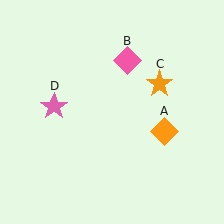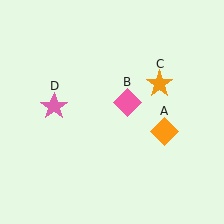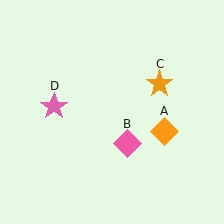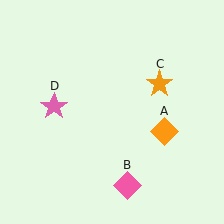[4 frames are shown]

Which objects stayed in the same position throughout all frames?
Orange diamond (object A) and orange star (object C) and pink star (object D) remained stationary.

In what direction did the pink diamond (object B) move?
The pink diamond (object B) moved down.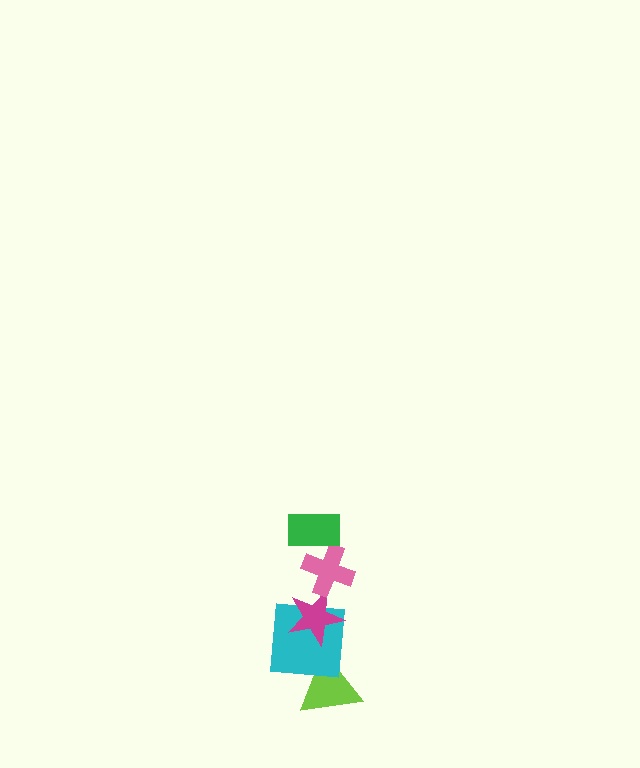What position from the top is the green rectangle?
The green rectangle is 1st from the top.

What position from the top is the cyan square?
The cyan square is 4th from the top.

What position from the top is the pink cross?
The pink cross is 2nd from the top.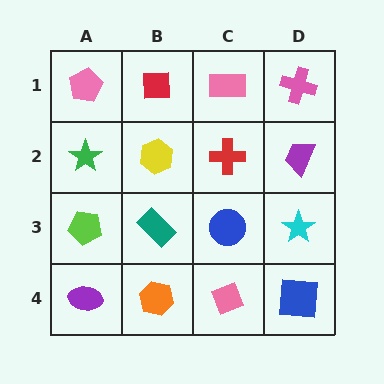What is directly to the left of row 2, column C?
A yellow hexagon.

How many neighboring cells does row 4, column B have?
3.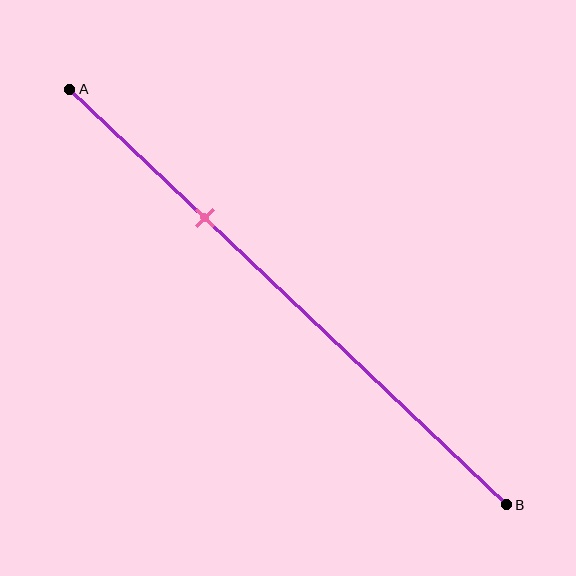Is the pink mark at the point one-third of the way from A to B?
Yes, the mark is approximately at the one-third point.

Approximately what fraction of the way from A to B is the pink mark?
The pink mark is approximately 30% of the way from A to B.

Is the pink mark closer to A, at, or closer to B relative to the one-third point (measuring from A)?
The pink mark is approximately at the one-third point of segment AB.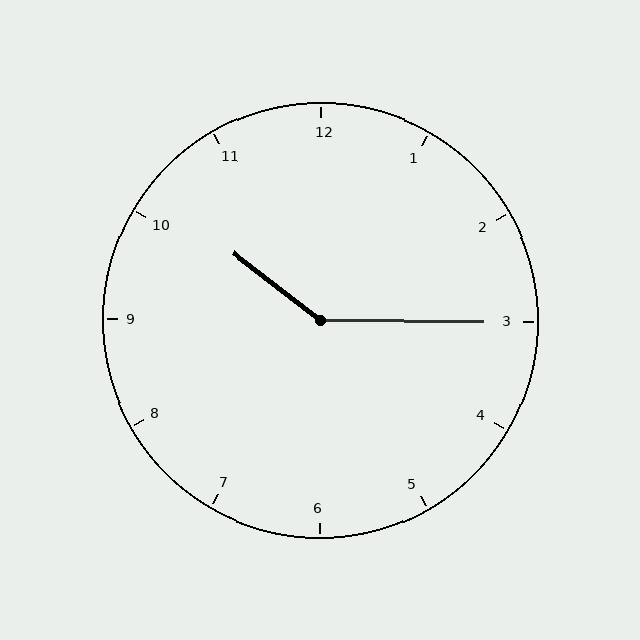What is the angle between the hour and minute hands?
Approximately 142 degrees.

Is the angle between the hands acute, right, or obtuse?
It is obtuse.